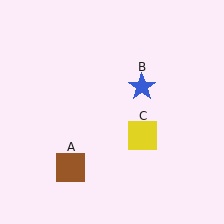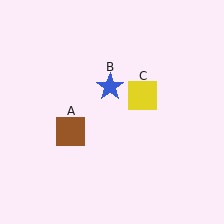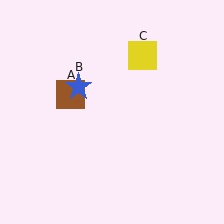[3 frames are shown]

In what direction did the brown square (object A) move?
The brown square (object A) moved up.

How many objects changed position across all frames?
3 objects changed position: brown square (object A), blue star (object B), yellow square (object C).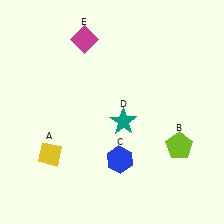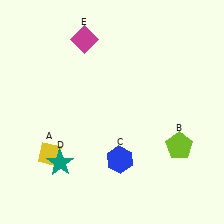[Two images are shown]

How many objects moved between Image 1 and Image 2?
1 object moved between the two images.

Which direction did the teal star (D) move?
The teal star (D) moved left.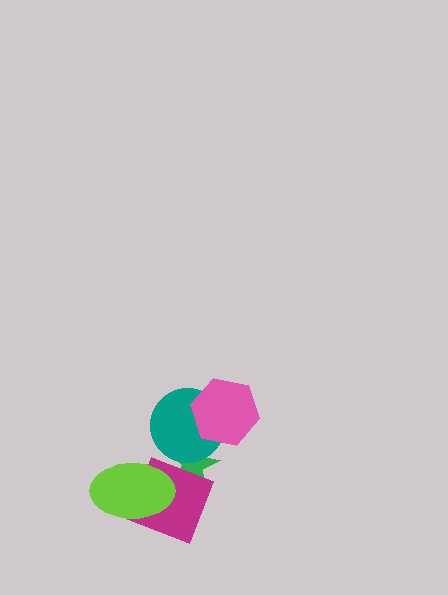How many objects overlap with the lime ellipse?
1 object overlaps with the lime ellipse.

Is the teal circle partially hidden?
Yes, it is partially covered by another shape.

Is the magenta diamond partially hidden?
Yes, it is partially covered by another shape.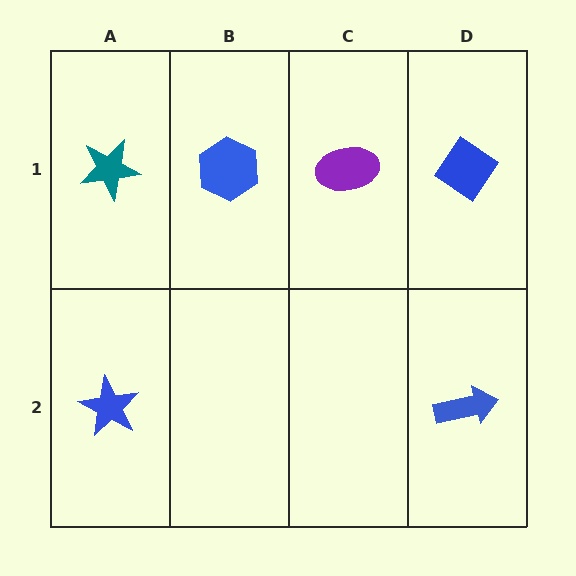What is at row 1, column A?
A teal star.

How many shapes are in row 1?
4 shapes.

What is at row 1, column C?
A purple ellipse.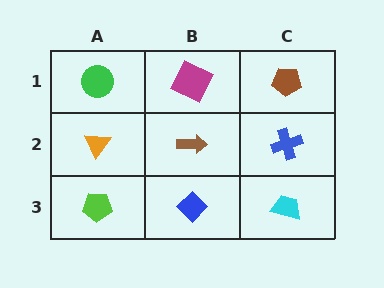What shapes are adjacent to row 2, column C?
A brown pentagon (row 1, column C), a cyan trapezoid (row 3, column C), a brown arrow (row 2, column B).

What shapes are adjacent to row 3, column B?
A brown arrow (row 2, column B), a lime pentagon (row 3, column A), a cyan trapezoid (row 3, column C).